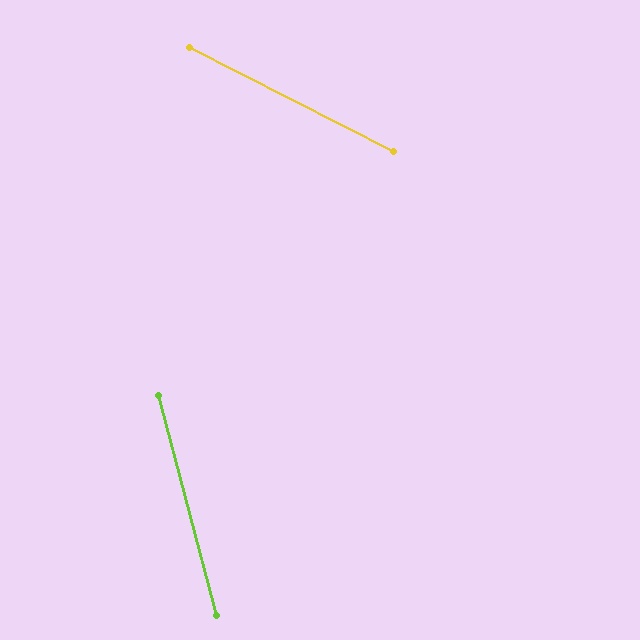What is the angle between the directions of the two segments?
Approximately 48 degrees.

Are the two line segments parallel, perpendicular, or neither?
Neither parallel nor perpendicular — they differ by about 48°.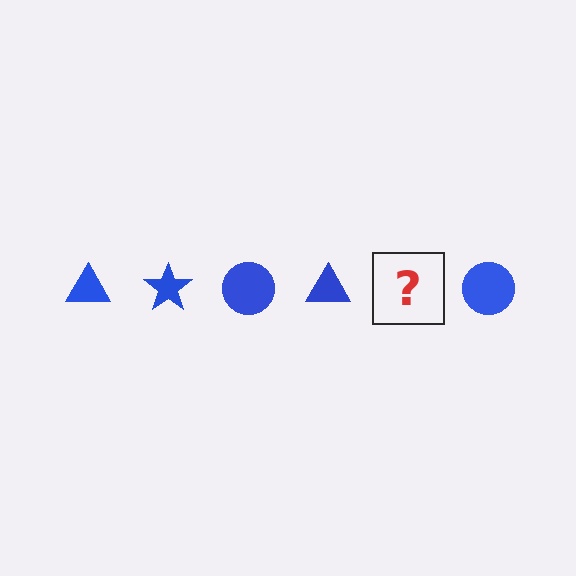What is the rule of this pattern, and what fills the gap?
The rule is that the pattern cycles through triangle, star, circle shapes in blue. The gap should be filled with a blue star.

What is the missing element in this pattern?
The missing element is a blue star.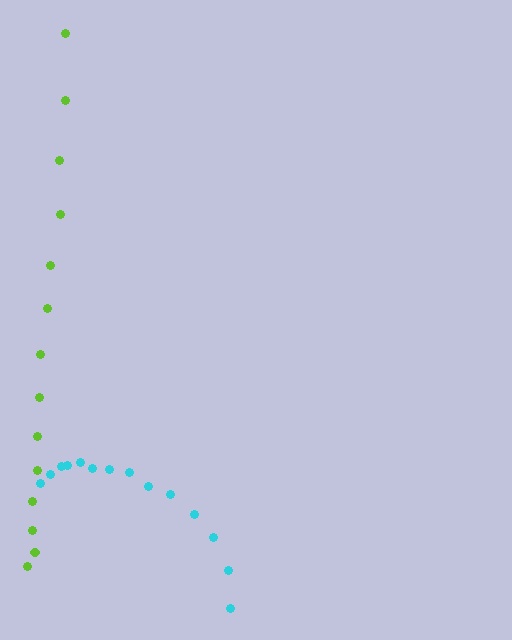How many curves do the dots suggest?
There are 2 distinct paths.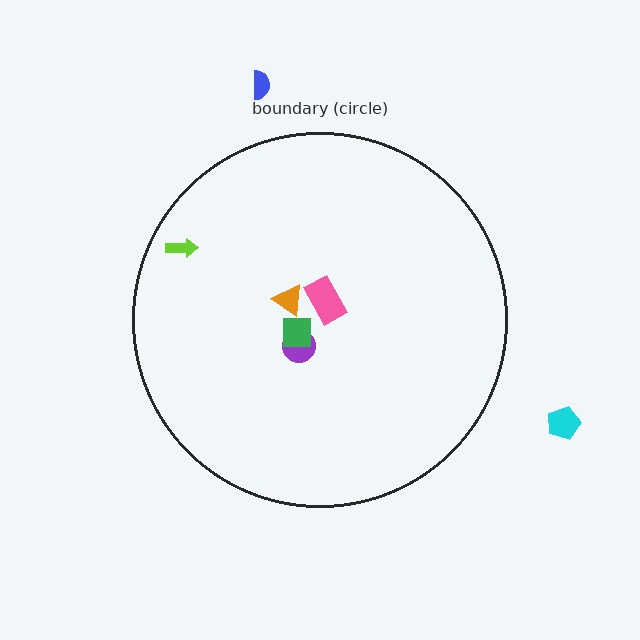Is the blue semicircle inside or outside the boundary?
Outside.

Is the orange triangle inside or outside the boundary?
Inside.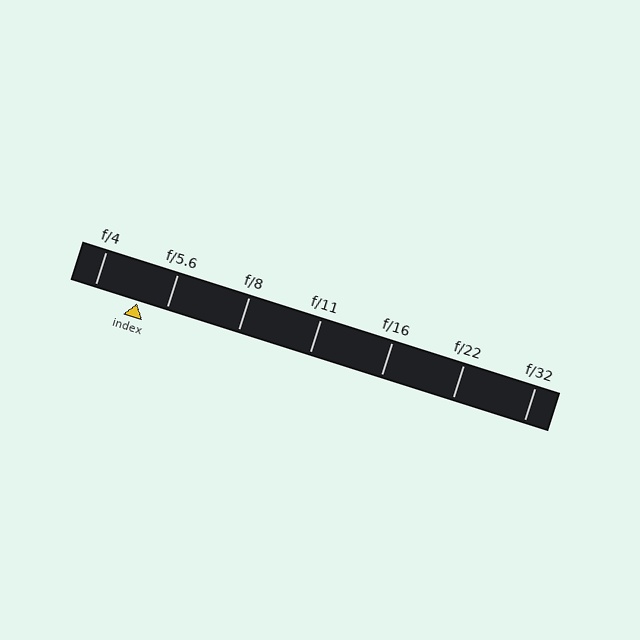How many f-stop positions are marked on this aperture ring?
There are 7 f-stop positions marked.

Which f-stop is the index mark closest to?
The index mark is closest to f/5.6.